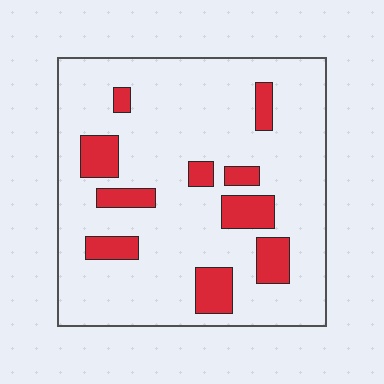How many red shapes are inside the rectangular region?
10.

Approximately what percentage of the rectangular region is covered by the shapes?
Approximately 15%.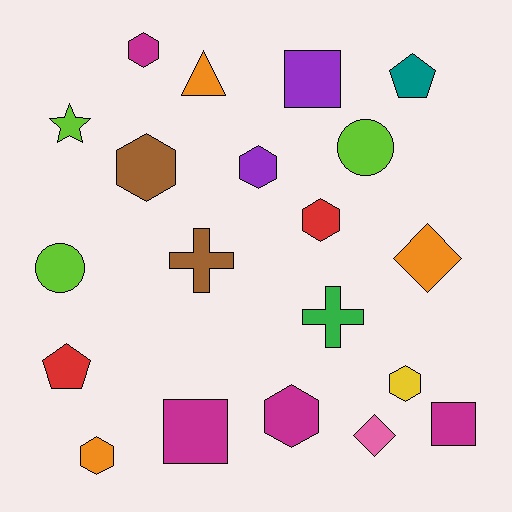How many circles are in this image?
There are 2 circles.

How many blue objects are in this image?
There are no blue objects.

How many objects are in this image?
There are 20 objects.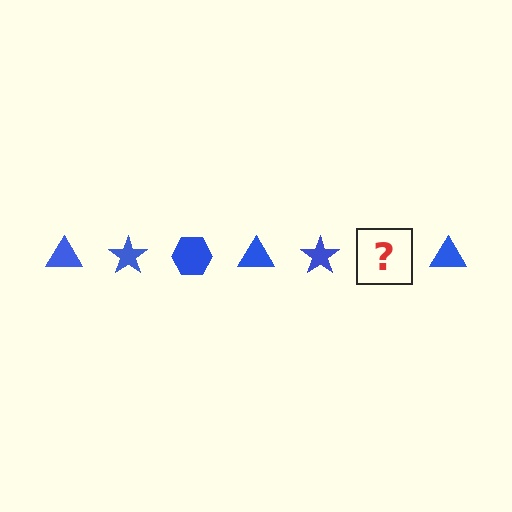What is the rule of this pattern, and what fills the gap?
The rule is that the pattern cycles through triangle, star, hexagon shapes in blue. The gap should be filled with a blue hexagon.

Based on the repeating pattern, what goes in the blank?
The blank should be a blue hexagon.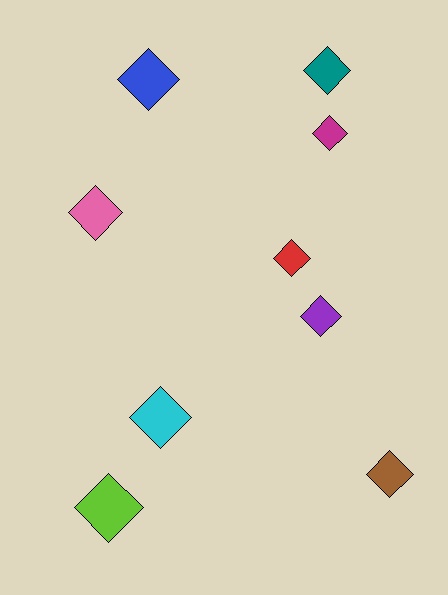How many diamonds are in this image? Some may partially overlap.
There are 9 diamonds.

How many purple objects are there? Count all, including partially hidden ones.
There is 1 purple object.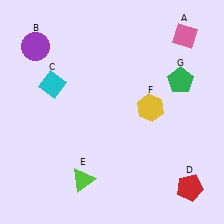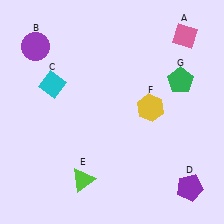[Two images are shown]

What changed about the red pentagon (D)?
In Image 1, D is red. In Image 2, it changed to purple.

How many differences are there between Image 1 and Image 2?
There is 1 difference between the two images.